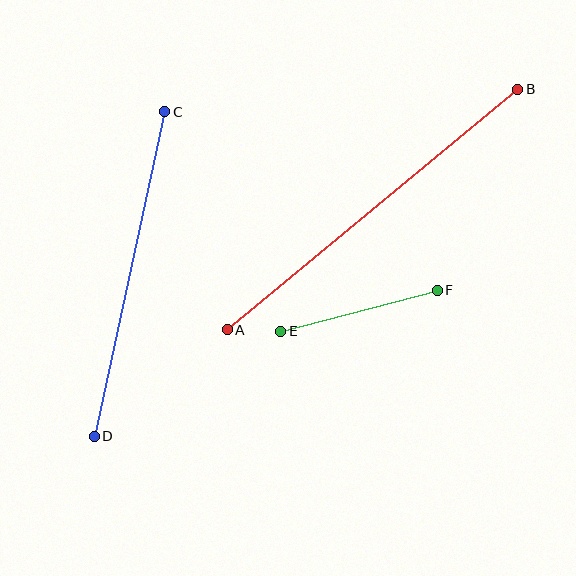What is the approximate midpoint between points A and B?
The midpoint is at approximately (372, 209) pixels.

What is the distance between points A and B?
The distance is approximately 377 pixels.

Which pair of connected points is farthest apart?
Points A and B are farthest apart.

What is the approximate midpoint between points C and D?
The midpoint is at approximately (130, 274) pixels.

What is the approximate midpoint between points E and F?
The midpoint is at approximately (359, 311) pixels.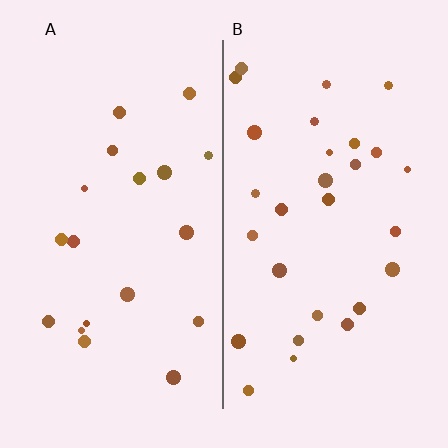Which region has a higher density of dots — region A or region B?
B (the right).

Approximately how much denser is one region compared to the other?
Approximately 1.5× — region B over region A.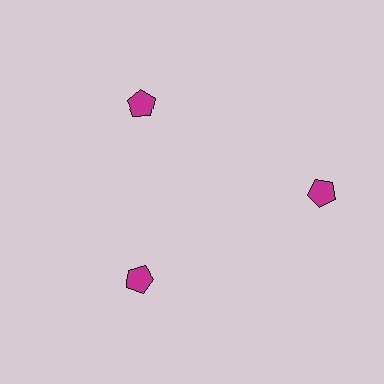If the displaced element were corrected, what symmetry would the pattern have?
It would have 3-fold rotational symmetry — the pattern would map onto itself every 120 degrees.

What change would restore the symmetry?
The symmetry would be restored by moving it inward, back onto the ring so that all 3 pentagons sit at equal angles and equal distance from the center.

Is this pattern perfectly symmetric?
No. The 3 magenta pentagons are arranged in a ring, but one element near the 3 o'clock position is pushed outward from the center, breaking the 3-fold rotational symmetry.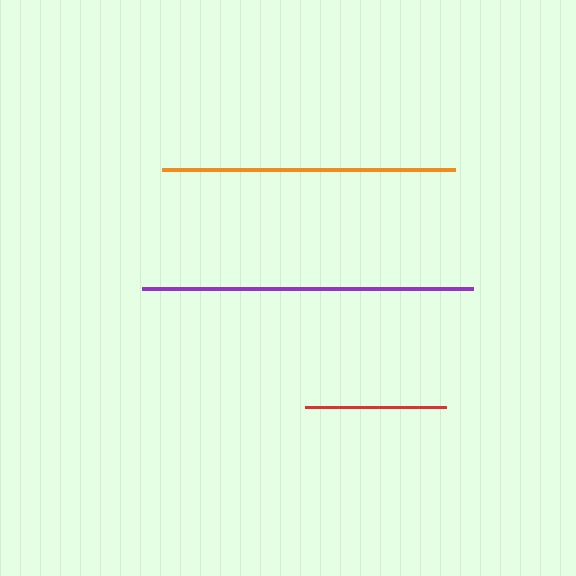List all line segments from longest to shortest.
From longest to shortest: purple, orange, red.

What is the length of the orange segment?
The orange segment is approximately 292 pixels long.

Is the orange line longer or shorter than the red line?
The orange line is longer than the red line.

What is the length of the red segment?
The red segment is approximately 142 pixels long.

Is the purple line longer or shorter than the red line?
The purple line is longer than the red line.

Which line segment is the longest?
The purple line is the longest at approximately 331 pixels.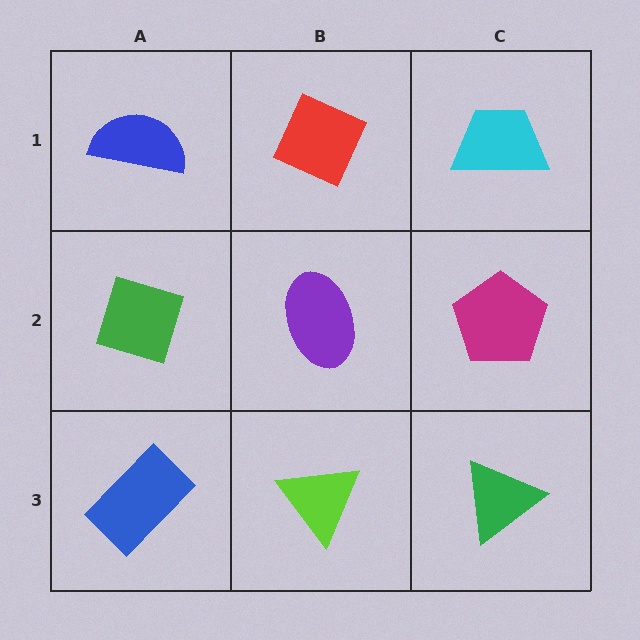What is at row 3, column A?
A blue rectangle.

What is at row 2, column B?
A purple ellipse.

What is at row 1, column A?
A blue semicircle.